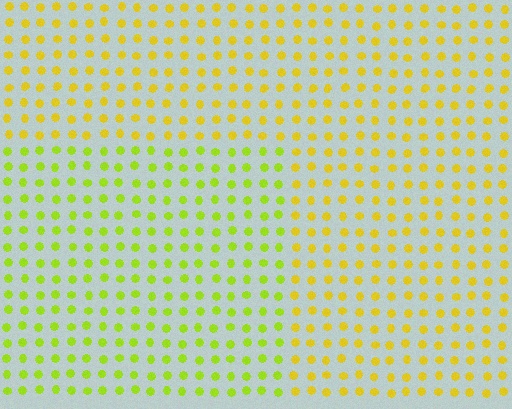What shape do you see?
I see a rectangle.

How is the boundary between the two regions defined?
The boundary is defined purely by a slight shift in hue (about 29 degrees). Spacing, size, and orientation are identical on both sides.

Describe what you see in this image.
The image is filled with small yellow elements in a uniform arrangement. A rectangle-shaped region is visible where the elements are tinted to a slightly different hue, forming a subtle color boundary.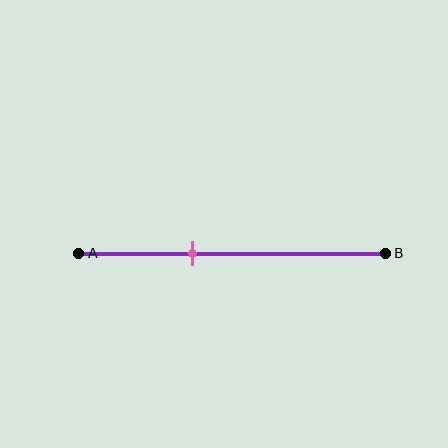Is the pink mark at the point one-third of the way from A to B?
No, the mark is at about 35% from A, not at the 33% one-third point.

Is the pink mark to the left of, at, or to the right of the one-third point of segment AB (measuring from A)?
The pink mark is to the right of the one-third point of segment AB.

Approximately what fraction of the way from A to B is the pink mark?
The pink mark is approximately 35% of the way from A to B.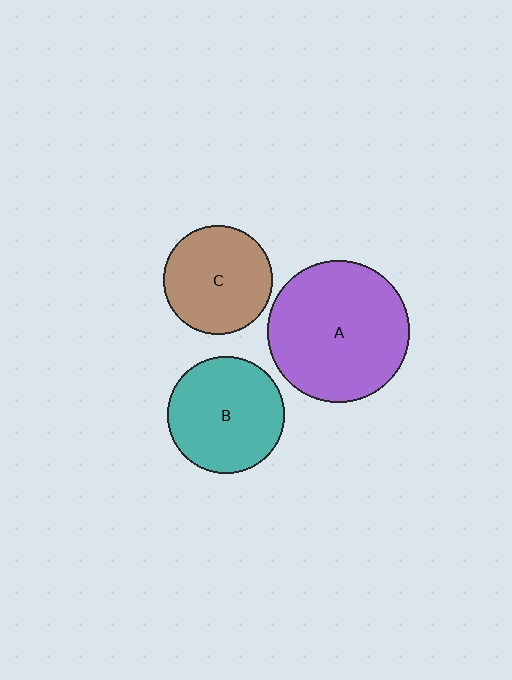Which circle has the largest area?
Circle A (purple).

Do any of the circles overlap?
No, none of the circles overlap.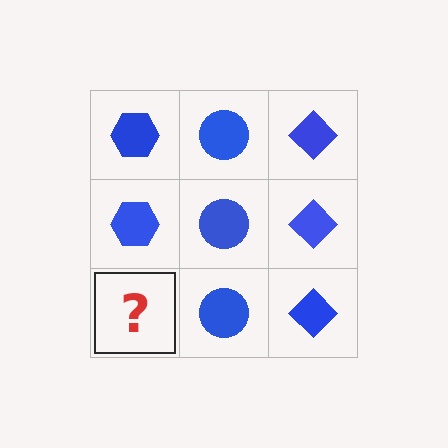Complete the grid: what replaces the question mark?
The question mark should be replaced with a blue hexagon.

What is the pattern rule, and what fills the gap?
The rule is that each column has a consistent shape. The gap should be filled with a blue hexagon.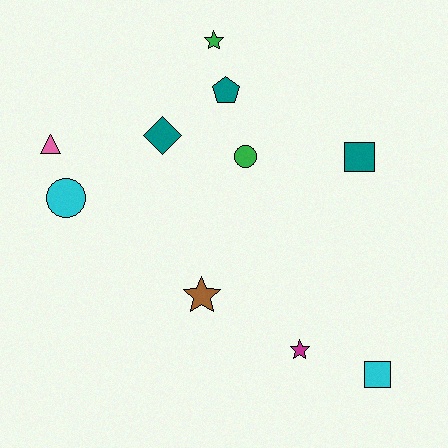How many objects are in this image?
There are 10 objects.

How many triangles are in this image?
There is 1 triangle.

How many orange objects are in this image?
There are no orange objects.